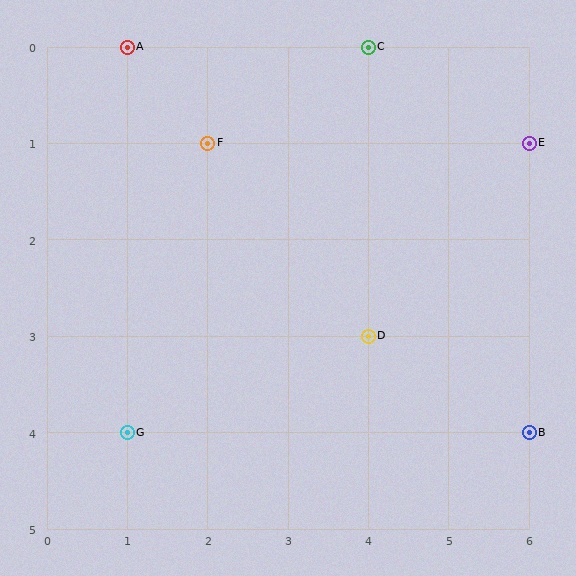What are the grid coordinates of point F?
Point F is at grid coordinates (2, 1).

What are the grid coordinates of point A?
Point A is at grid coordinates (1, 0).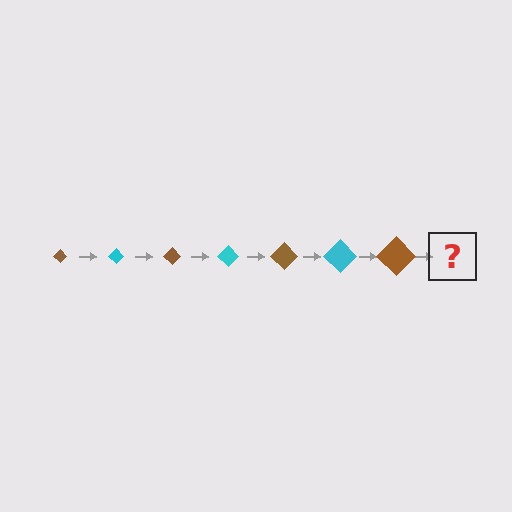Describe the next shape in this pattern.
It should be a cyan diamond, larger than the previous one.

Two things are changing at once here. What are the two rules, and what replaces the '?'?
The two rules are that the diamond grows larger each step and the color cycles through brown and cyan. The '?' should be a cyan diamond, larger than the previous one.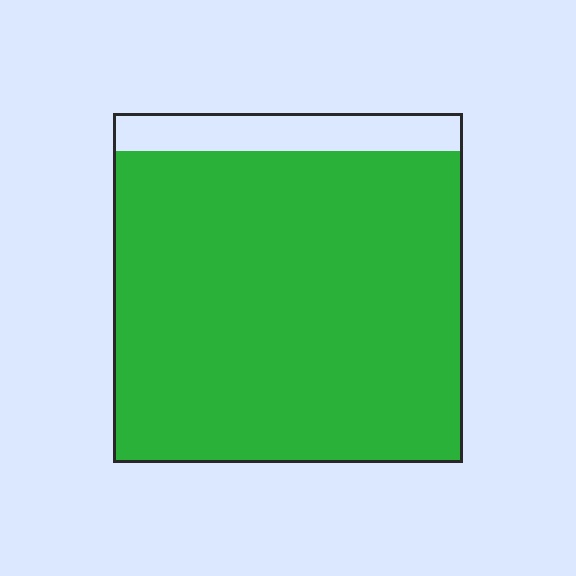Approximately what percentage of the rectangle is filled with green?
Approximately 90%.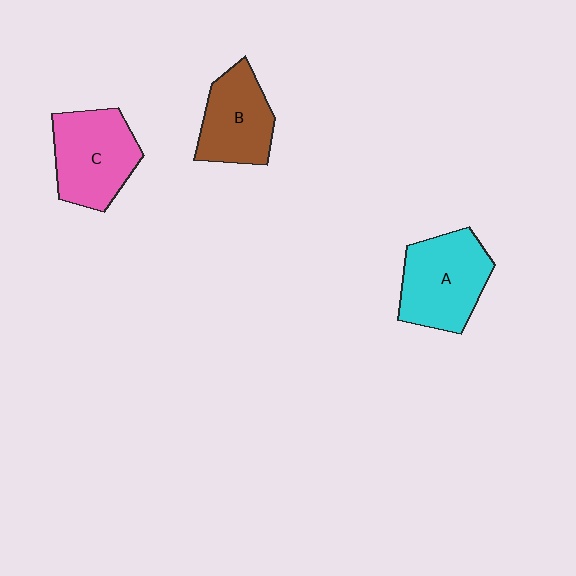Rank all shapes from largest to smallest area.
From largest to smallest: A (cyan), C (pink), B (brown).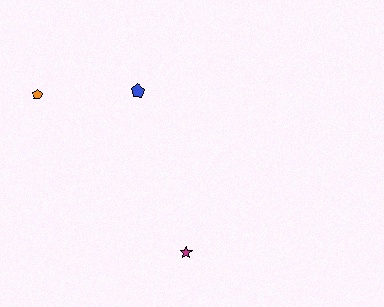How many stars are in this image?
There is 1 star.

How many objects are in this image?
There are 3 objects.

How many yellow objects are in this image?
There are no yellow objects.